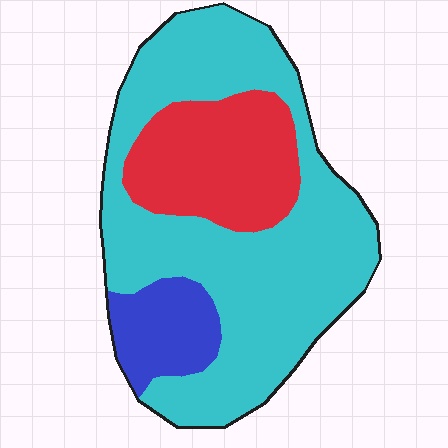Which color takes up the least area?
Blue, at roughly 10%.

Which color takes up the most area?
Cyan, at roughly 65%.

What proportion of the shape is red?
Red takes up less than a quarter of the shape.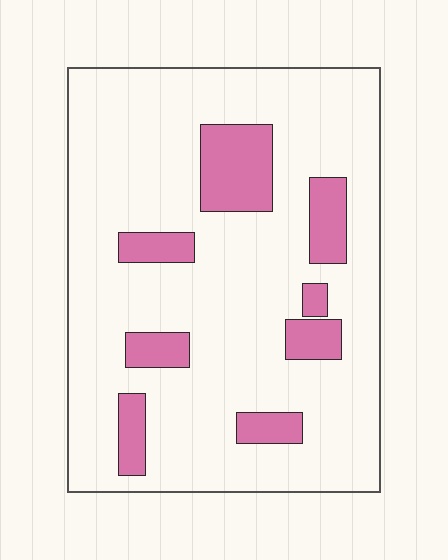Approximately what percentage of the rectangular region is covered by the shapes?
Approximately 15%.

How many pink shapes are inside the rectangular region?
8.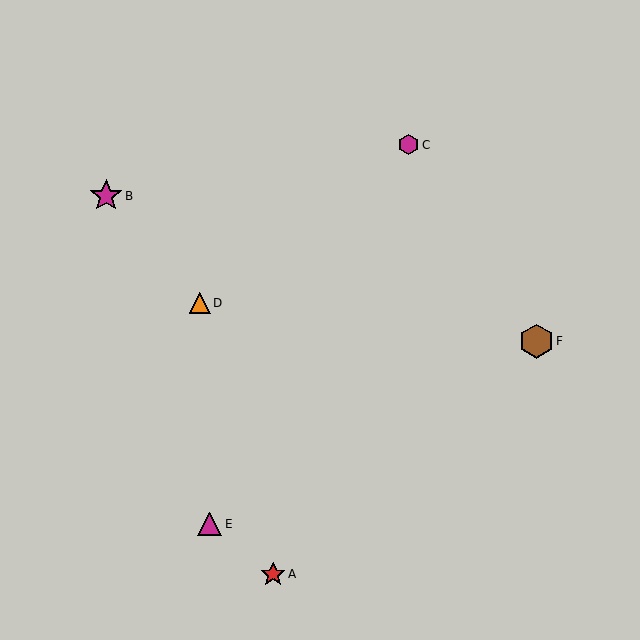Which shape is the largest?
The brown hexagon (labeled F) is the largest.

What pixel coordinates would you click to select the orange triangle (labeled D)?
Click at (200, 303) to select the orange triangle D.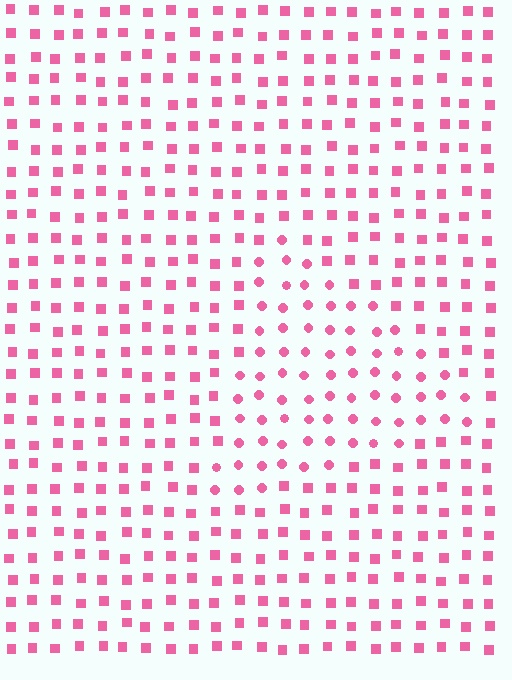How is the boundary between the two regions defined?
The boundary is defined by a change in element shape: circles inside vs. squares outside. All elements share the same color and spacing.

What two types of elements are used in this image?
The image uses circles inside the triangle region and squares outside it.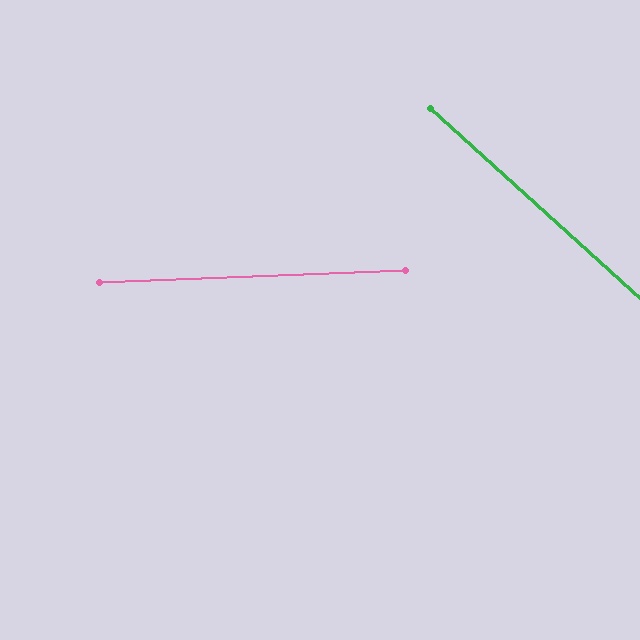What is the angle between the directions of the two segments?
Approximately 44 degrees.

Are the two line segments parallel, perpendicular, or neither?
Neither parallel nor perpendicular — they differ by about 44°.